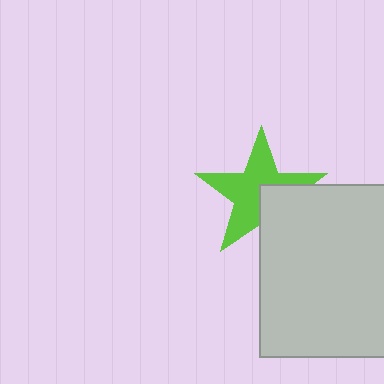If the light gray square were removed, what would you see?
You would see the complete lime star.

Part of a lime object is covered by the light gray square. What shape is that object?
It is a star.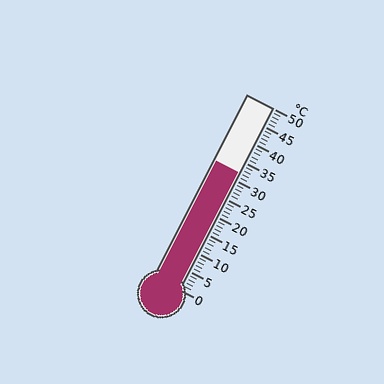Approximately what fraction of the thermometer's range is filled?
The thermometer is filled to approximately 65% of its range.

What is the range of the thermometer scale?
The thermometer scale ranges from 0°C to 50°C.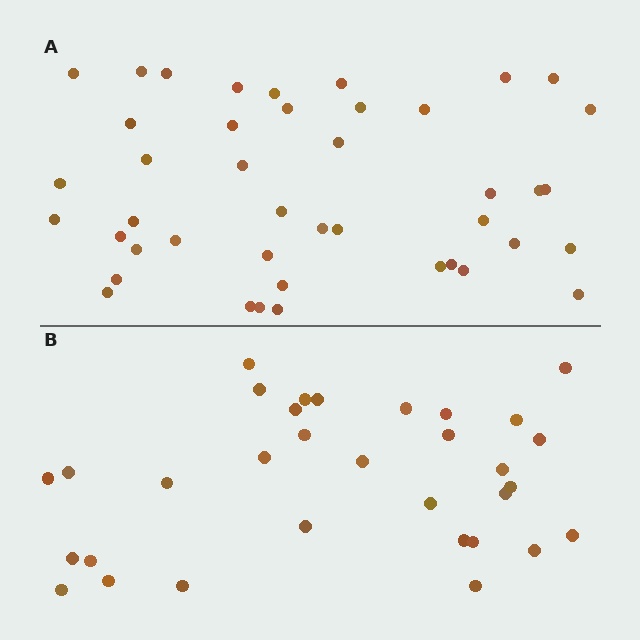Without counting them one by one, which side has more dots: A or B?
Region A (the top region) has more dots.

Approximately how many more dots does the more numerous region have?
Region A has roughly 12 or so more dots than region B.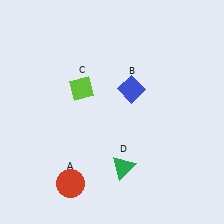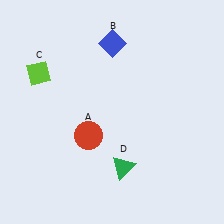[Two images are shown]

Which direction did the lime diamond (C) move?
The lime diamond (C) moved left.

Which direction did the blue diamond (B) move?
The blue diamond (B) moved up.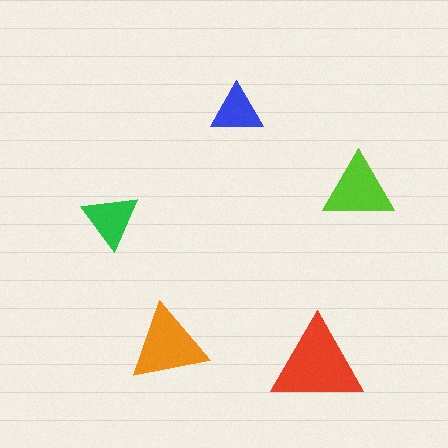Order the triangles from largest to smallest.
the red one, the orange one, the lime one, the green one, the blue one.